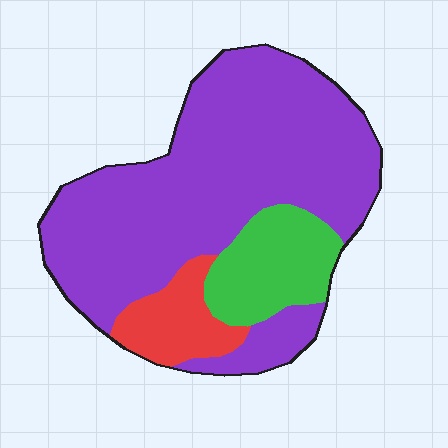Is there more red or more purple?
Purple.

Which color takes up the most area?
Purple, at roughly 75%.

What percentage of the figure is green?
Green covers around 15% of the figure.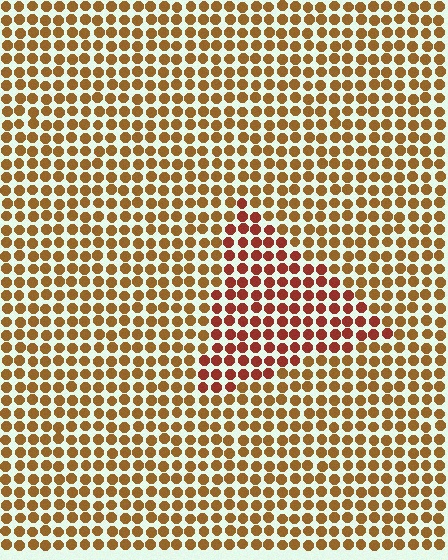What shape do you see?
I see a triangle.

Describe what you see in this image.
The image is filled with small brown elements in a uniform arrangement. A triangle-shaped region is visible where the elements are tinted to a slightly different hue, forming a subtle color boundary.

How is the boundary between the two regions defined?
The boundary is defined purely by a slight shift in hue (about 30 degrees). Spacing, size, and orientation are identical on both sides.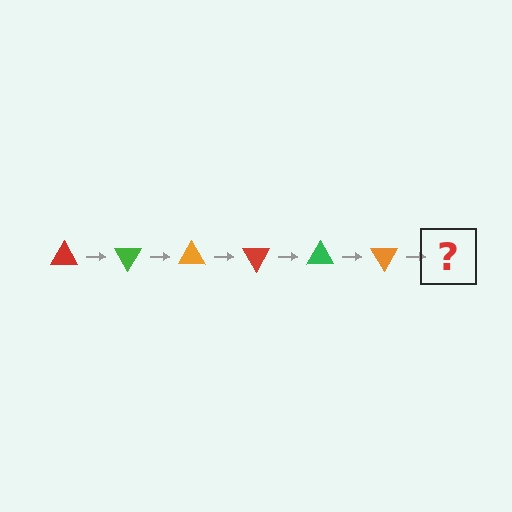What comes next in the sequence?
The next element should be a red triangle, rotated 360 degrees from the start.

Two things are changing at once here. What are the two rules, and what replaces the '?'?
The two rules are that it rotates 60 degrees each step and the color cycles through red, green, and orange. The '?' should be a red triangle, rotated 360 degrees from the start.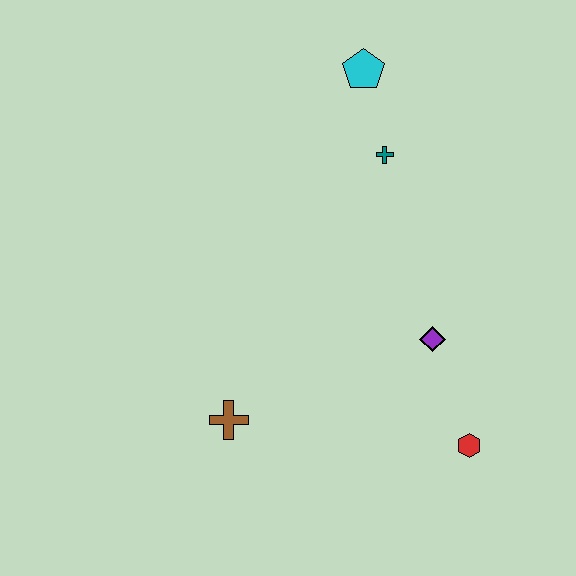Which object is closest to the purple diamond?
The red hexagon is closest to the purple diamond.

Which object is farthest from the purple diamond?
The cyan pentagon is farthest from the purple diamond.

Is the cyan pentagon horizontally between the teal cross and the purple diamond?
No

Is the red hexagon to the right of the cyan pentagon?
Yes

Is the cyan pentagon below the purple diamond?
No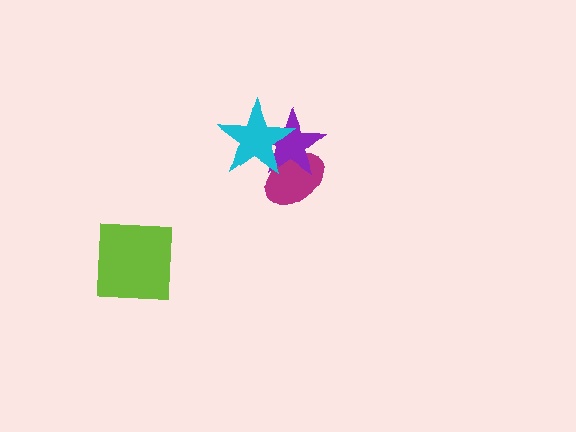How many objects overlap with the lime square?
0 objects overlap with the lime square.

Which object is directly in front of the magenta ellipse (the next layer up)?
The purple star is directly in front of the magenta ellipse.